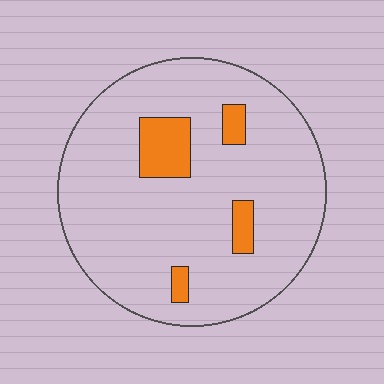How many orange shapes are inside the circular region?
4.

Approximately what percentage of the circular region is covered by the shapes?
Approximately 10%.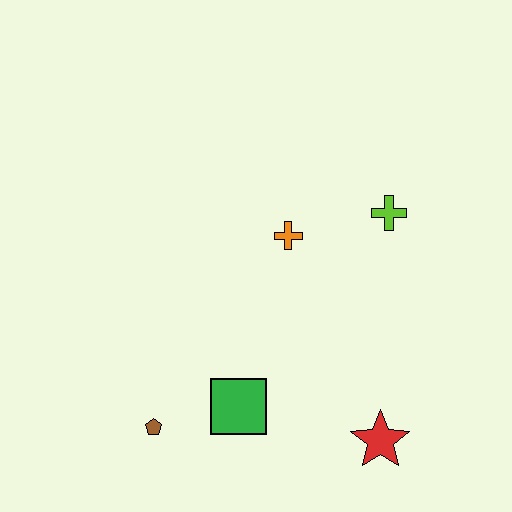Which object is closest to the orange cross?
The lime cross is closest to the orange cross.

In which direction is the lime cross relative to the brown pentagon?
The lime cross is to the right of the brown pentagon.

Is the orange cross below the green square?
No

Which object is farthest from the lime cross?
The brown pentagon is farthest from the lime cross.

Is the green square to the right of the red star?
No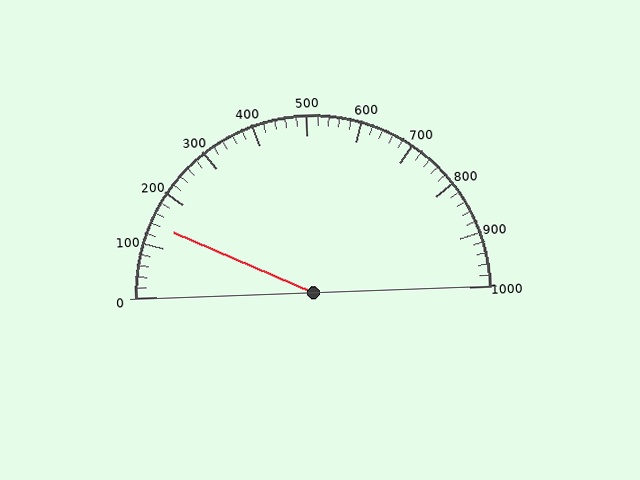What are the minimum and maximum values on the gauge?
The gauge ranges from 0 to 1000.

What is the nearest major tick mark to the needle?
The nearest major tick mark is 100.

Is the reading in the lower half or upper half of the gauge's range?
The reading is in the lower half of the range (0 to 1000).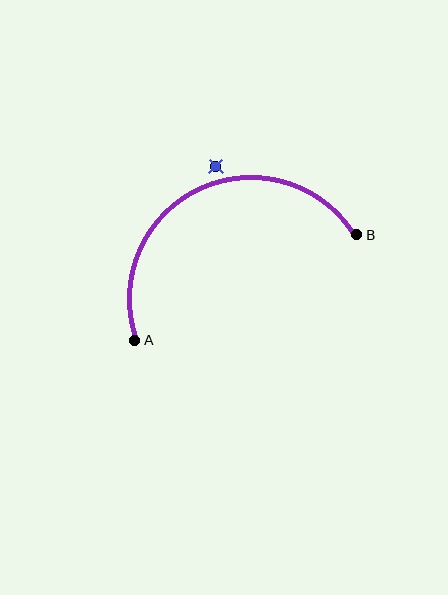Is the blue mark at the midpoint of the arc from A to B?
No — the blue mark does not lie on the arc at all. It sits slightly outside the curve.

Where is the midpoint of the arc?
The arc midpoint is the point on the curve farthest from the straight line joining A and B. It sits above that line.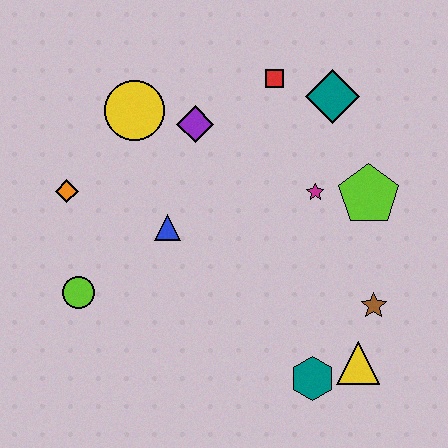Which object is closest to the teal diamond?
The red square is closest to the teal diamond.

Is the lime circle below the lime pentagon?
Yes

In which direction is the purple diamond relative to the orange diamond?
The purple diamond is to the right of the orange diamond.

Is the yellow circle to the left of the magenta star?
Yes